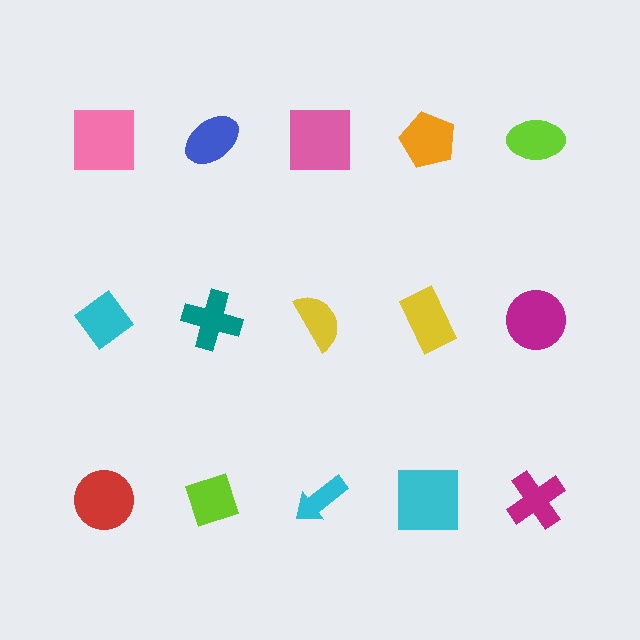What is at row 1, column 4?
An orange pentagon.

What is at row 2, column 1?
A cyan diamond.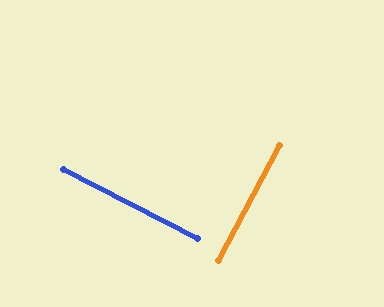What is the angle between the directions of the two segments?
Approximately 89 degrees.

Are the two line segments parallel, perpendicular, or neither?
Perpendicular — they meet at approximately 89°.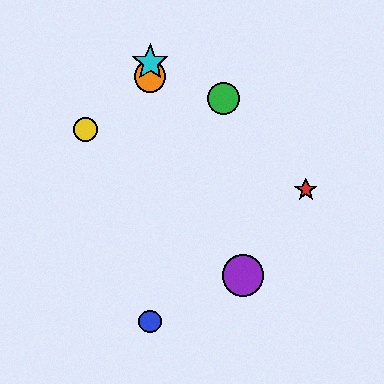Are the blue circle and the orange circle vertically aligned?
Yes, both are at x≈150.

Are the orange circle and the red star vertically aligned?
No, the orange circle is at x≈150 and the red star is at x≈306.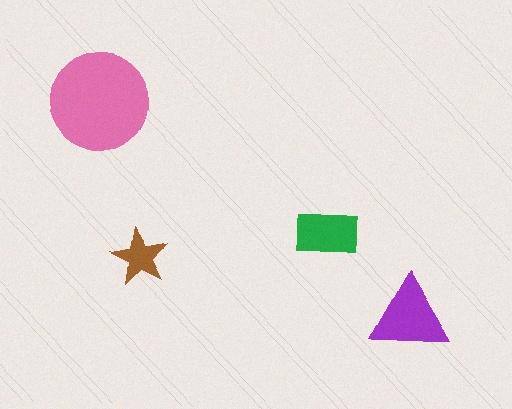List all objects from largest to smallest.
The pink circle, the purple triangle, the green rectangle, the brown star.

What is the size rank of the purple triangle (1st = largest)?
2nd.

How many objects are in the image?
There are 4 objects in the image.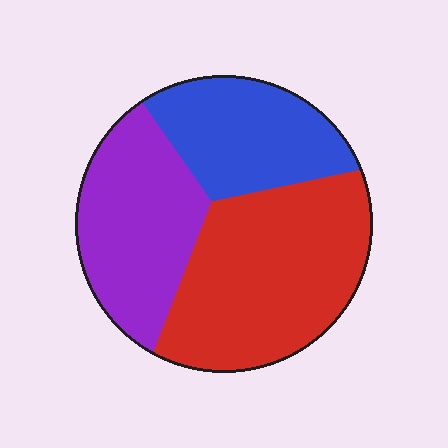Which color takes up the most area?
Red, at roughly 45%.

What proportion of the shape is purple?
Purple covers 31% of the shape.